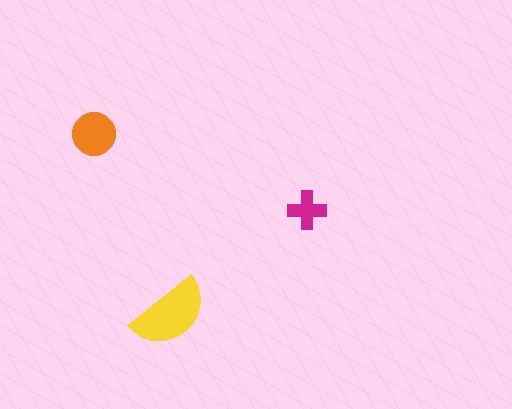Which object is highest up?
The orange circle is topmost.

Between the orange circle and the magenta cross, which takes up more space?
The orange circle.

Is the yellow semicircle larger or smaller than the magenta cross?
Larger.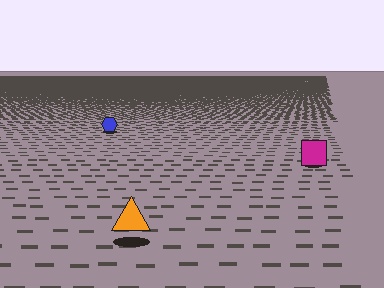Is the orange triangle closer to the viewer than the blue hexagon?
Yes. The orange triangle is closer — you can tell from the texture gradient: the ground texture is coarser near it.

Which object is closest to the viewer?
The orange triangle is closest. The texture marks near it are larger and more spread out.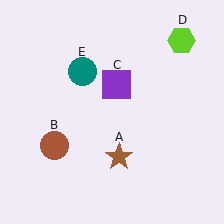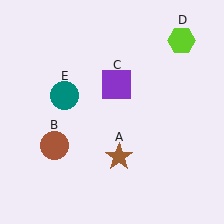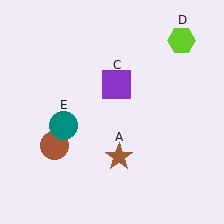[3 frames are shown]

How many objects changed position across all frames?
1 object changed position: teal circle (object E).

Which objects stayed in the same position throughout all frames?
Brown star (object A) and brown circle (object B) and purple square (object C) and lime hexagon (object D) remained stationary.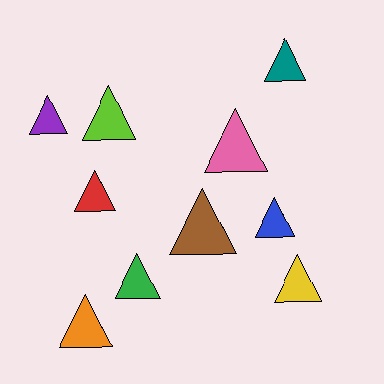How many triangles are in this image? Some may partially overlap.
There are 10 triangles.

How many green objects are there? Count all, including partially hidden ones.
There is 1 green object.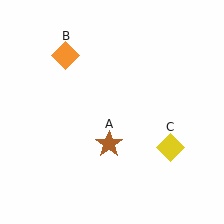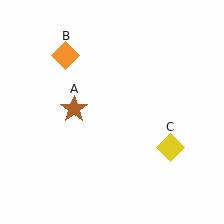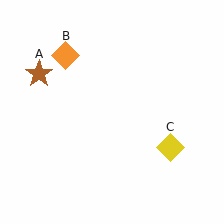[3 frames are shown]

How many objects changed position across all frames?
1 object changed position: brown star (object A).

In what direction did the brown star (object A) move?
The brown star (object A) moved up and to the left.